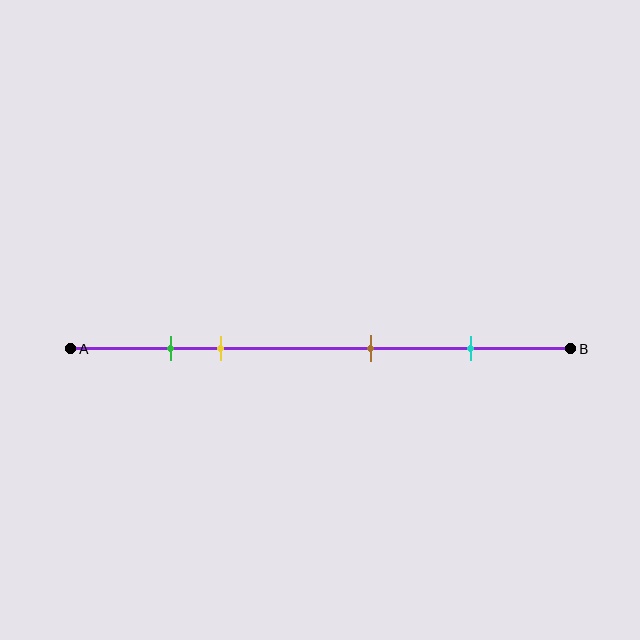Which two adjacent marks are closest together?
The green and yellow marks are the closest adjacent pair.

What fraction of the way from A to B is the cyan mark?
The cyan mark is approximately 80% (0.8) of the way from A to B.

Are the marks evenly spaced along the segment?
No, the marks are not evenly spaced.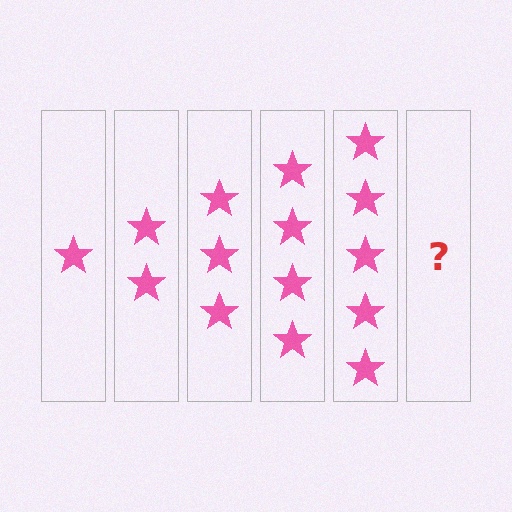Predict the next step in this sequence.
The next step is 6 stars.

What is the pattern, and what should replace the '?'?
The pattern is that each step adds one more star. The '?' should be 6 stars.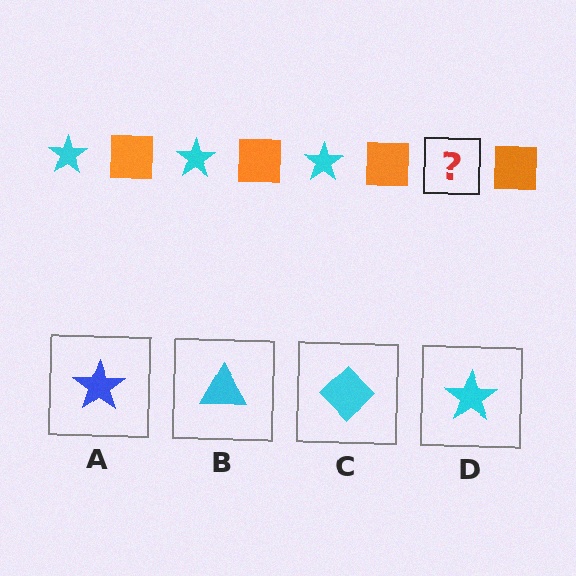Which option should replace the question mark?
Option D.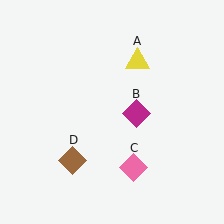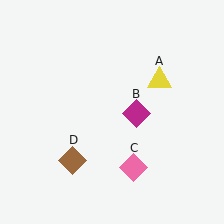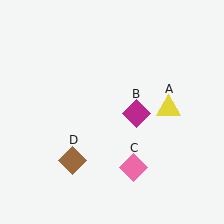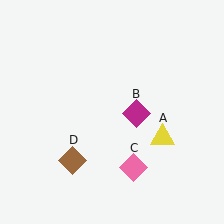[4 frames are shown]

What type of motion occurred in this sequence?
The yellow triangle (object A) rotated clockwise around the center of the scene.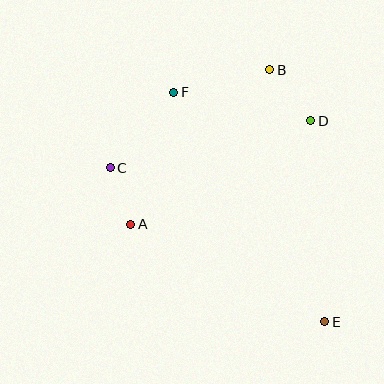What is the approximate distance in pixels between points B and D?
The distance between B and D is approximately 66 pixels.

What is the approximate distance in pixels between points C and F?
The distance between C and F is approximately 99 pixels.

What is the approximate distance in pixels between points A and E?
The distance between A and E is approximately 217 pixels.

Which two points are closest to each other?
Points A and C are closest to each other.